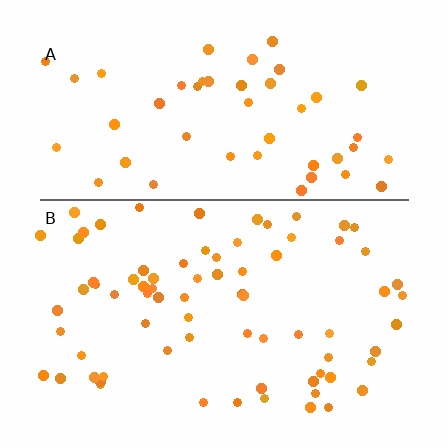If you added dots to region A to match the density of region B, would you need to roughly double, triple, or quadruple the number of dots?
Approximately double.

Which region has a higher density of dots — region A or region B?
B (the bottom).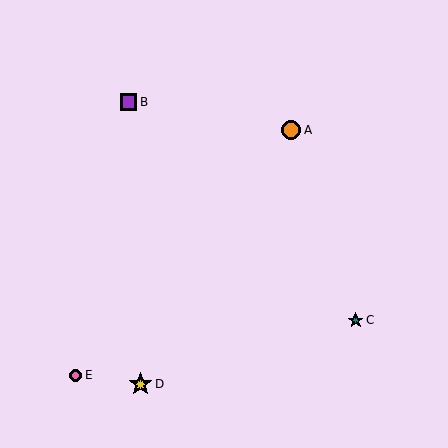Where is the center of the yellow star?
The center of the yellow star is at (140, 384).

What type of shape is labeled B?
Shape B is a purple square.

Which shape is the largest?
The yellow star (labeled D) is the largest.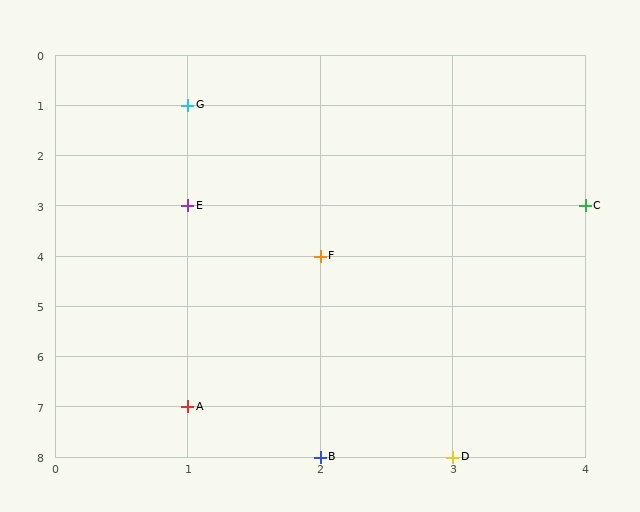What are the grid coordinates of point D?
Point D is at grid coordinates (3, 8).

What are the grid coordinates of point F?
Point F is at grid coordinates (2, 4).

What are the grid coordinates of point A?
Point A is at grid coordinates (1, 7).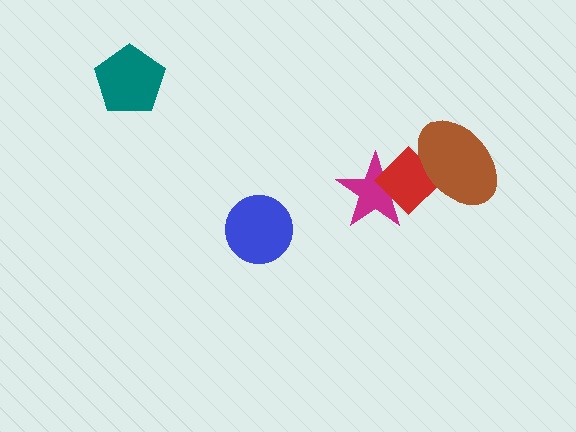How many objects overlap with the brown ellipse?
1 object overlaps with the brown ellipse.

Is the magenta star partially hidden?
Yes, it is partially covered by another shape.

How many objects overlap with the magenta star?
1 object overlaps with the magenta star.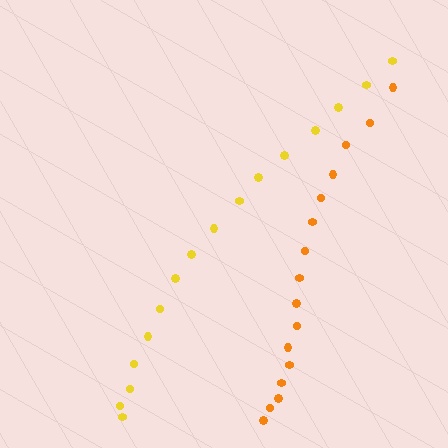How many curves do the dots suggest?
There are 2 distinct paths.